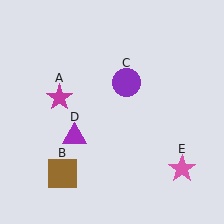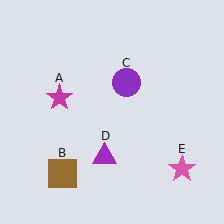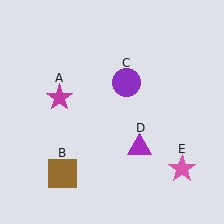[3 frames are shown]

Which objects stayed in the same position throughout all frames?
Magenta star (object A) and brown square (object B) and purple circle (object C) and pink star (object E) remained stationary.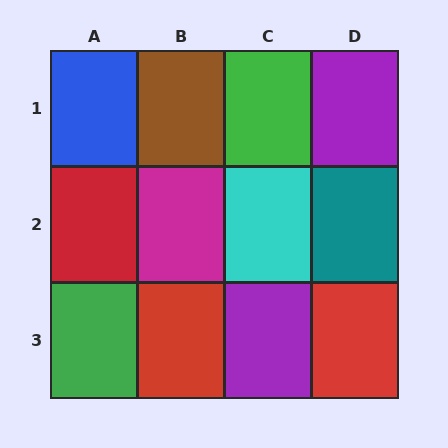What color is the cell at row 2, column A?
Red.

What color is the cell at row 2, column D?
Teal.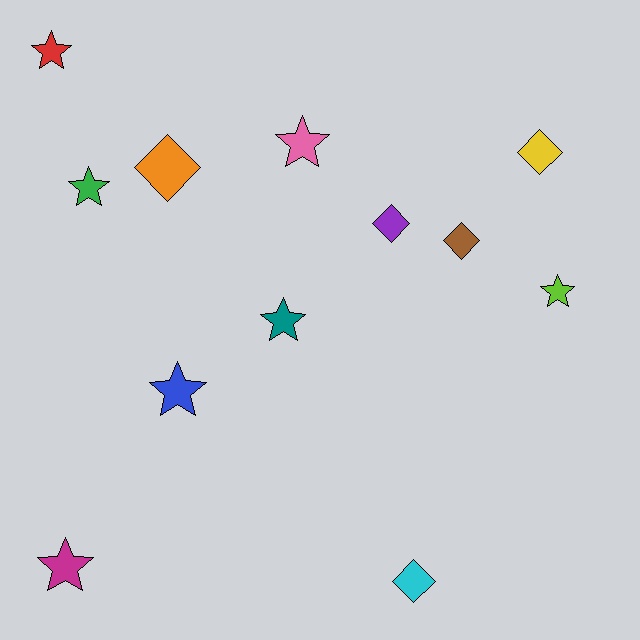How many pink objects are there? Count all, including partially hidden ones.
There is 1 pink object.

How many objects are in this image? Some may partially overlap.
There are 12 objects.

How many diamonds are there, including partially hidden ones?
There are 5 diamonds.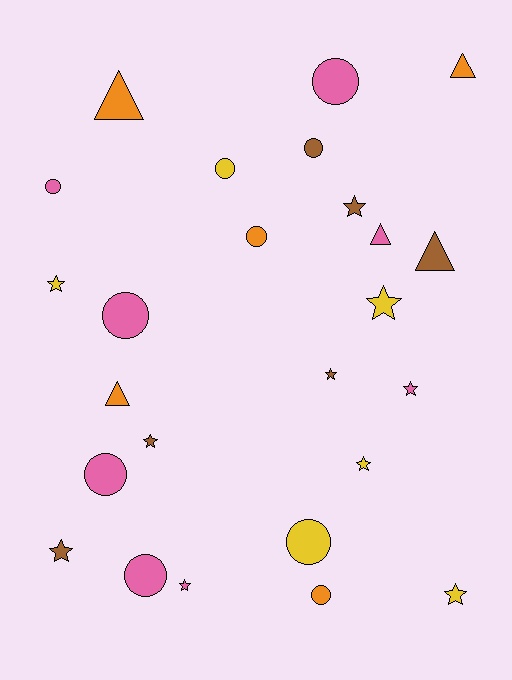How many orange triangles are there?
There are 3 orange triangles.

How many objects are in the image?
There are 25 objects.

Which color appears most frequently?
Pink, with 8 objects.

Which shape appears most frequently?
Star, with 10 objects.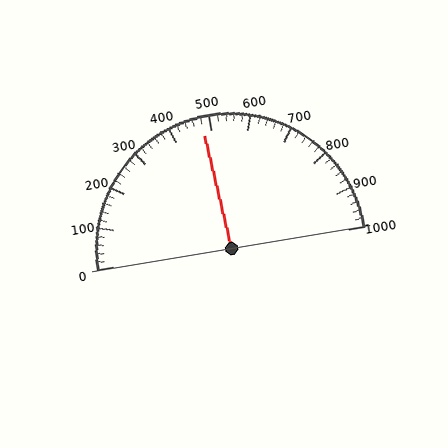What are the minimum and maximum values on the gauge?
The gauge ranges from 0 to 1000.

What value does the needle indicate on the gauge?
The needle indicates approximately 480.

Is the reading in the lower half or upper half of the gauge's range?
The reading is in the lower half of the range (0 to 1000).